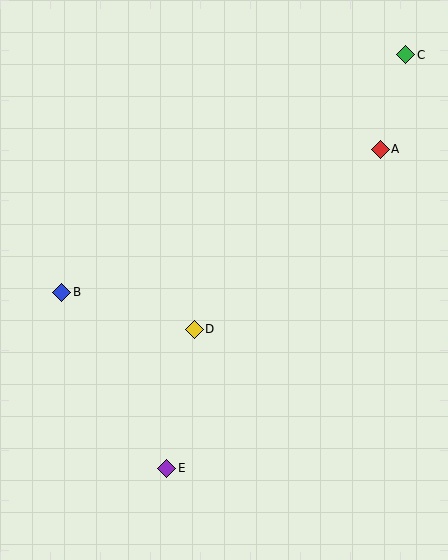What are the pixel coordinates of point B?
Point B is at (62, 292).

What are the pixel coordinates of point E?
Point E is at (167, 468).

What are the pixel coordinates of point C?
Point C is at (406, 55).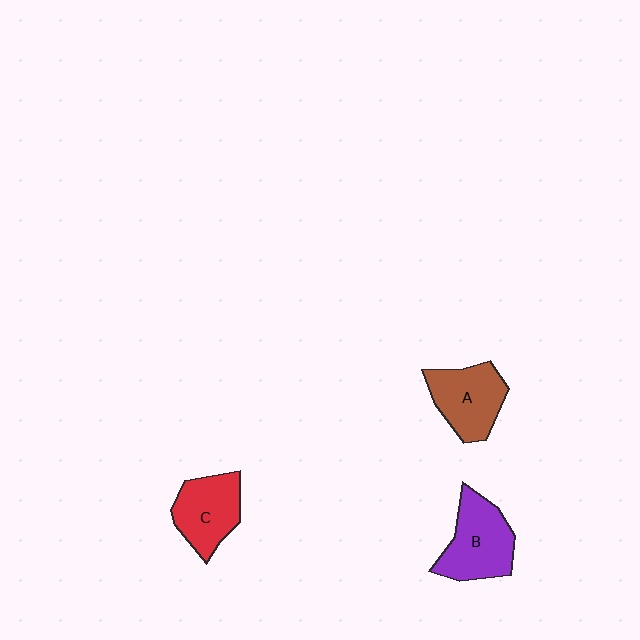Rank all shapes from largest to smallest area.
From largest to smallest: B (purple), A (brown), C (red).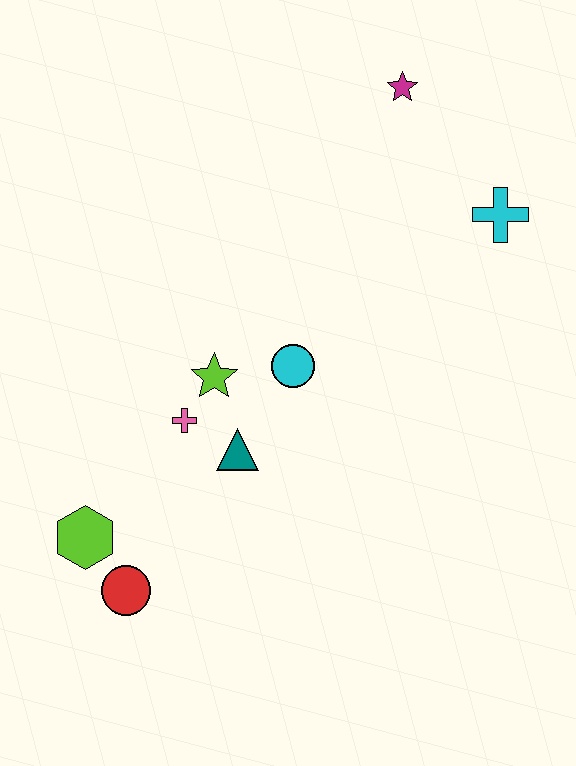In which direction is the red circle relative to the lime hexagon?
The red circle is below the lime hexagon.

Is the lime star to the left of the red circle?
No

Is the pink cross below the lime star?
Yes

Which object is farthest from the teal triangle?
The magenta star is farthest from the teal triangle.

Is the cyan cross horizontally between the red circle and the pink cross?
No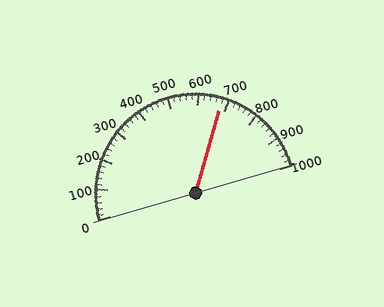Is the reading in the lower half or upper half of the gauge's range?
The reading is in the upper half of the range (0 to 1000).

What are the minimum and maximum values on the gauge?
The gauge ranges from 0 to 1000.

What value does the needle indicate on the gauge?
The needle indicates approximately 680.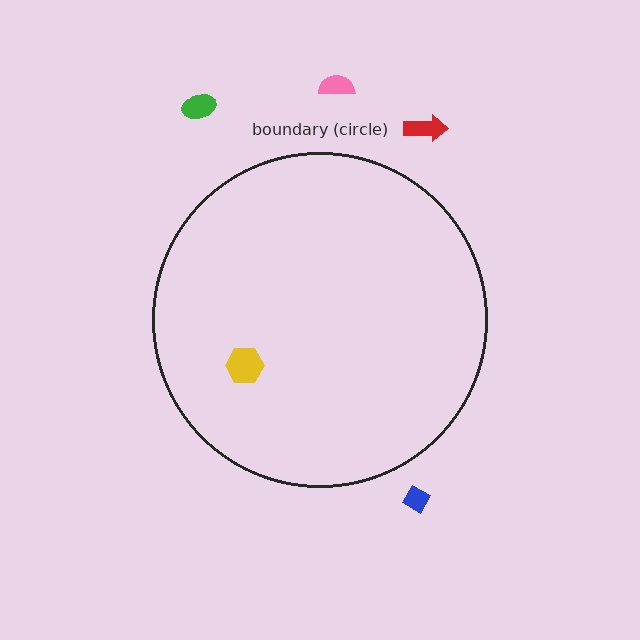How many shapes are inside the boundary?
1 inside, 4 outside.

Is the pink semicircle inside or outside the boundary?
Outside.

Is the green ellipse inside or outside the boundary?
Outside.